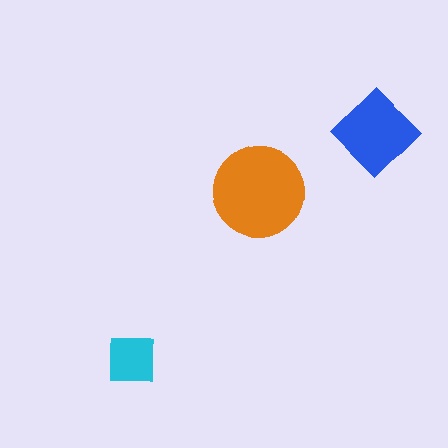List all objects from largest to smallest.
The orange circle, the blue diamond, the cyan square.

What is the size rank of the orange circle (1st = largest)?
1st.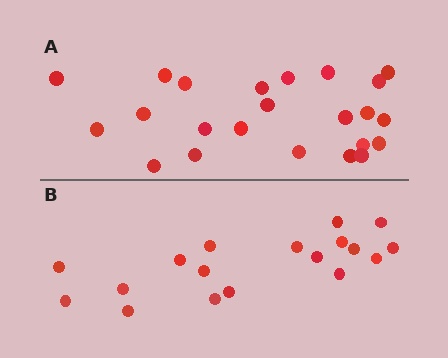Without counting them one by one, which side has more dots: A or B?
Region A (the top region) has more dots.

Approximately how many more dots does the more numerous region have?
Region A has about 5 more dots than region B.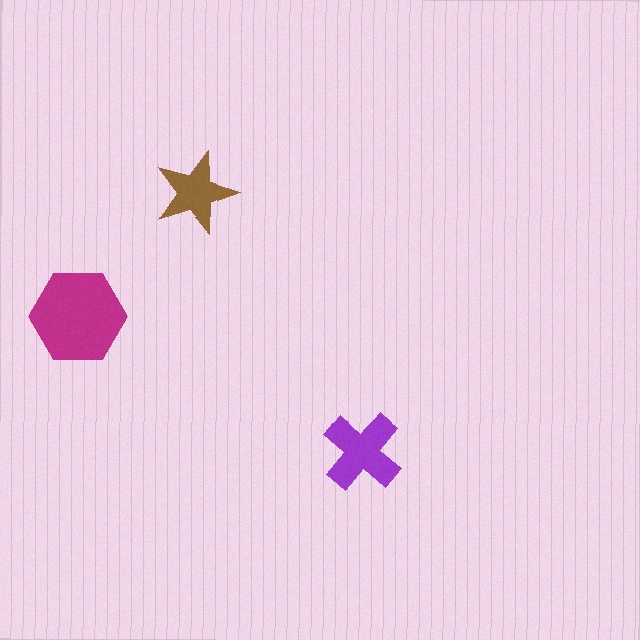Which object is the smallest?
The brown star.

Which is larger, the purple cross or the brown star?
The purple cross.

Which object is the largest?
The magenta hexagon.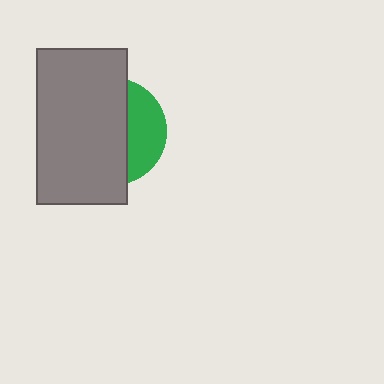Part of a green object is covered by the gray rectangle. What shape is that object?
It is a circle.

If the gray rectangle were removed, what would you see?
You would see the complete green circle.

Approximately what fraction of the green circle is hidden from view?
Roughly 67% of the green circle is hidden behind the gray rectangle.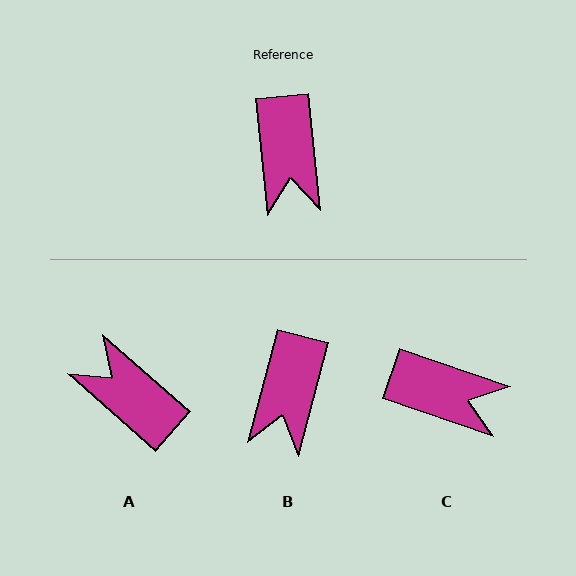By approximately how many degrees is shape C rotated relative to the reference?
Approximately 66 degrees counter-clockwise.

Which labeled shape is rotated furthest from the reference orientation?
A, about 137 degrees away.